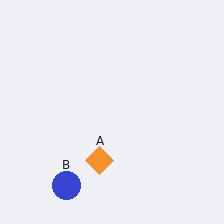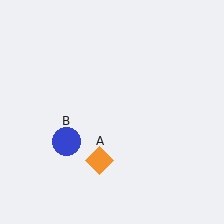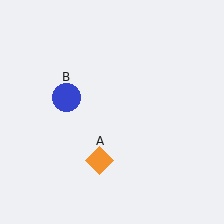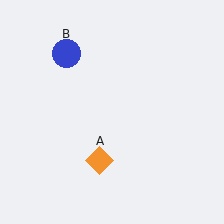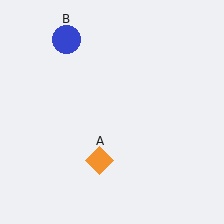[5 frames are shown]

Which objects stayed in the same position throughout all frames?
Orange diamond (object A) remained stationary.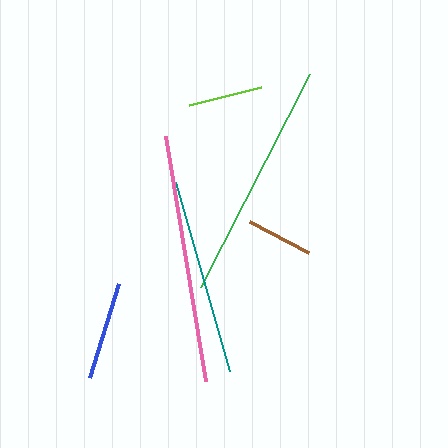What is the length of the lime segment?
The lime segment is approximately 74 pixels long.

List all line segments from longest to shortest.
From longest to shortest: pink, green, teal, blue, lime, brown.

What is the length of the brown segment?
The brown segment is approximately 67 pixels long.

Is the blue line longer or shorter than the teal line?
The teal line is longer than the blue line.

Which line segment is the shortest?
The brown line is the shortest at approximately 67 pixels.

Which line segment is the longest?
The pink line is the longest at approximately 249 pixels.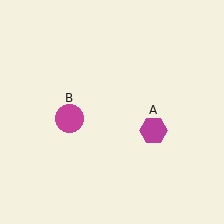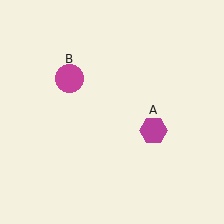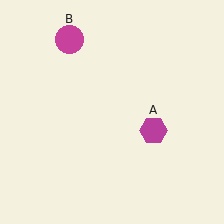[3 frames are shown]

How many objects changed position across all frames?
1 object changed position: magenta circle (object B).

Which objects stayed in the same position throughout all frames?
Magenta hexagon (object A) remained stationary.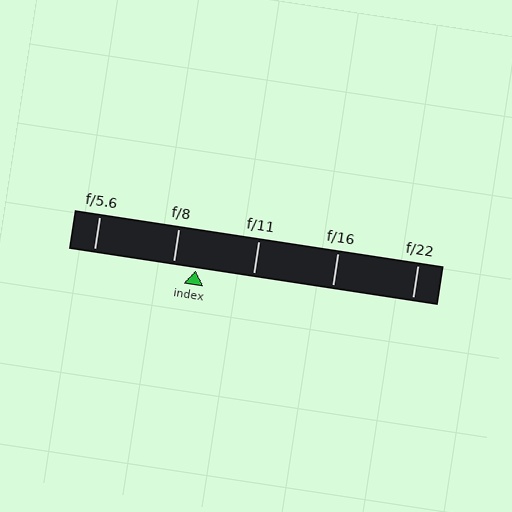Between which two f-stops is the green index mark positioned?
The index mark is between f/8 and f/11.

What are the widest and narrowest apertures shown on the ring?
The widest aperture shown is f/5.6 and the narrowest is f/22.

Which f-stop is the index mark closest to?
The index mark is closest to f/8.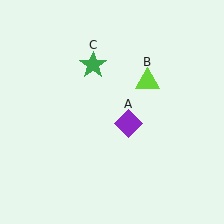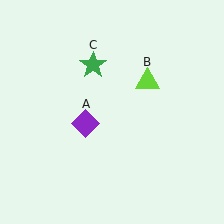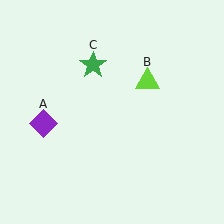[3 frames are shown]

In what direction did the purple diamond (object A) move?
The purple diamond (object A) moved left.